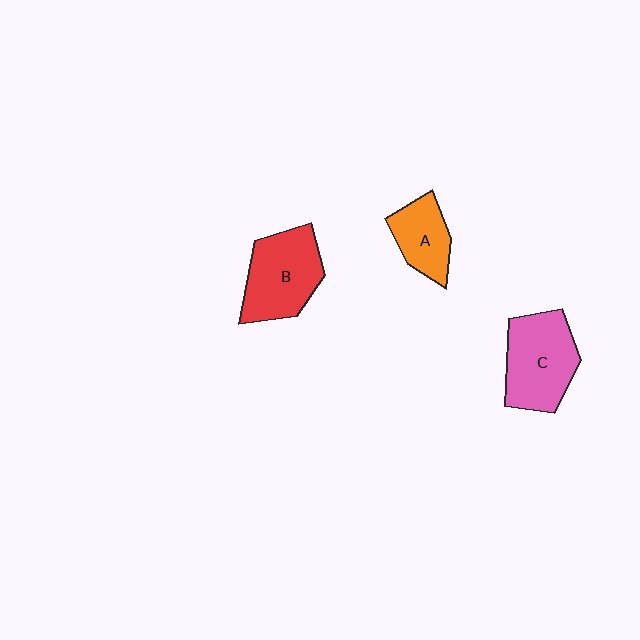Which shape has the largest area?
Shape C (pink).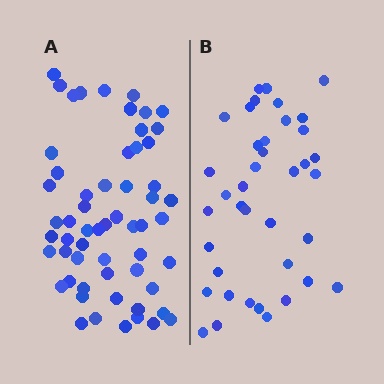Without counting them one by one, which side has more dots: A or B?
Region A (the left region) has more dots.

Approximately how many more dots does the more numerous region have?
Region A has approximately 20 more dots than region B.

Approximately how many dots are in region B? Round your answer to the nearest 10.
About 40 dots. (The exact count is 39, which rounds to 40.)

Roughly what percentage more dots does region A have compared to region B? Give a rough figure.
About 50% more.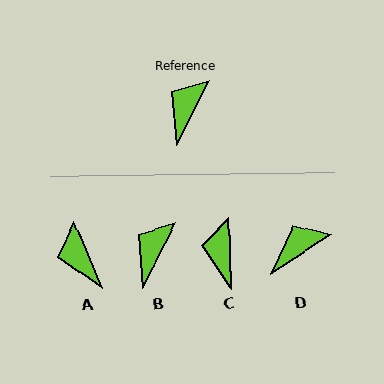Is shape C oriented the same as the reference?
No, it is off by about 29 degrees.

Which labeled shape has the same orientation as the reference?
B.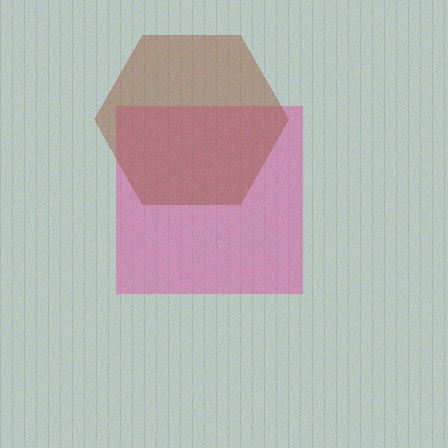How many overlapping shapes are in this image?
There are 2 overlapping shapes in the image.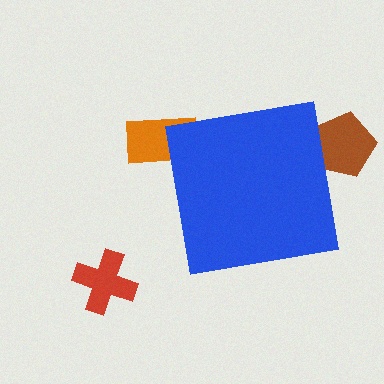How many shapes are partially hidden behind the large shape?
2 shapes are partially hidden.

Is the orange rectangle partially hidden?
Yes, the orange rectangle is partially hidden behind the blue square.